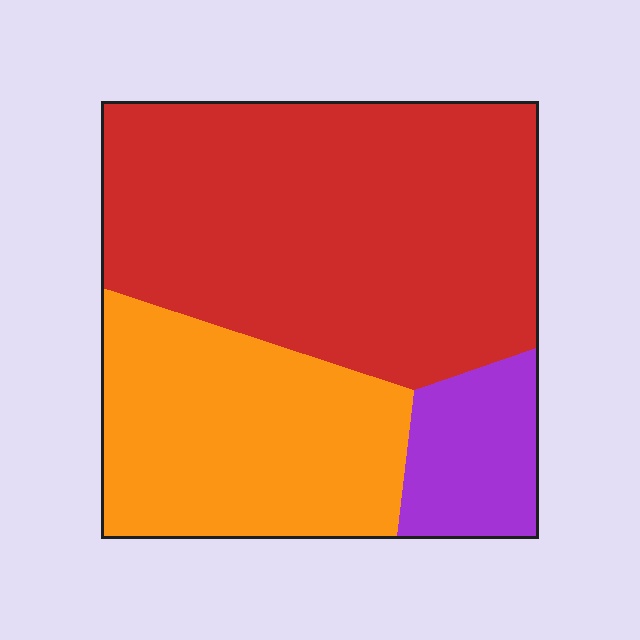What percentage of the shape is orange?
Orange takes up about one third (1/3) of the shape.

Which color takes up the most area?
Red, at roughly 55%.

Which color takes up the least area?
Purple, at roughly 10%.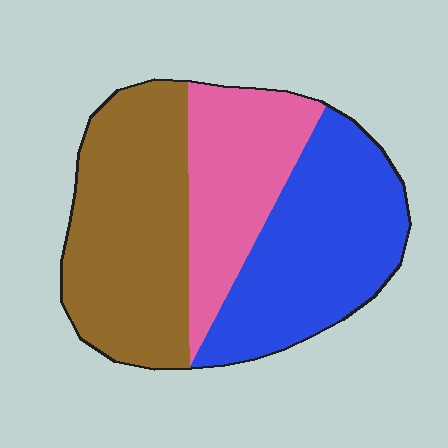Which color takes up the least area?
Pink, at roughly 25%.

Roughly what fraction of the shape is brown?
Brown takes up between a third and a half of the shape.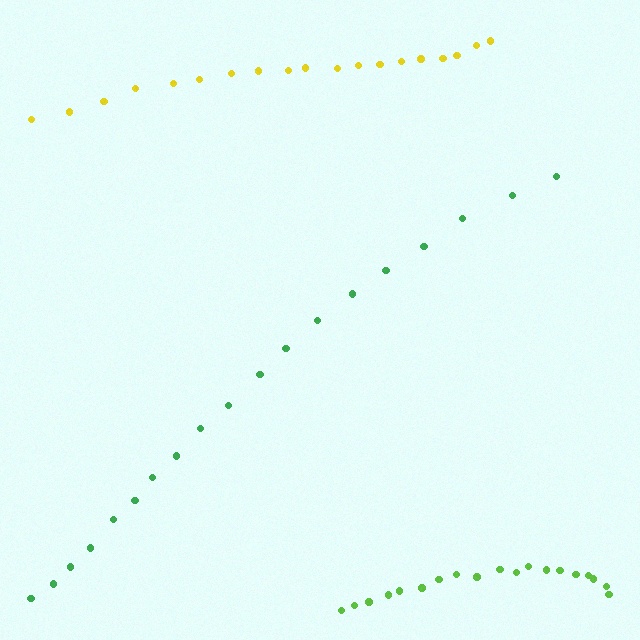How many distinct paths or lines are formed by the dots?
There are 3 distinct paths.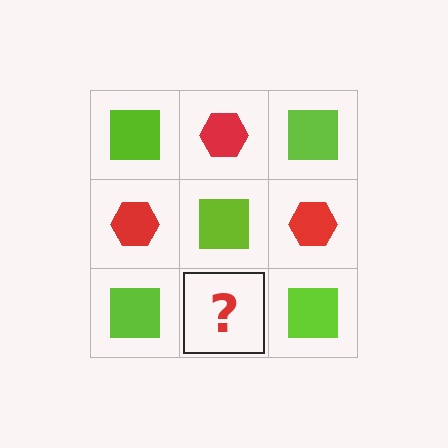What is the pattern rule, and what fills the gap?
The rule is that it alternates lime square and red hexagon in a checkerboard pattern. The gap should be filled with a red hexagon.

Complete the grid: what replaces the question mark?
The question mark should be replaced with a red hexagon.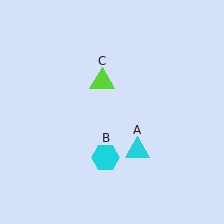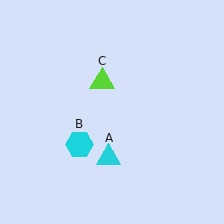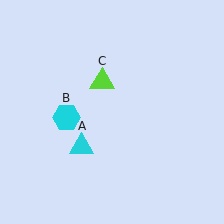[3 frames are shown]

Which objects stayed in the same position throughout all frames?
Lime triangle (object C) remained stationary.